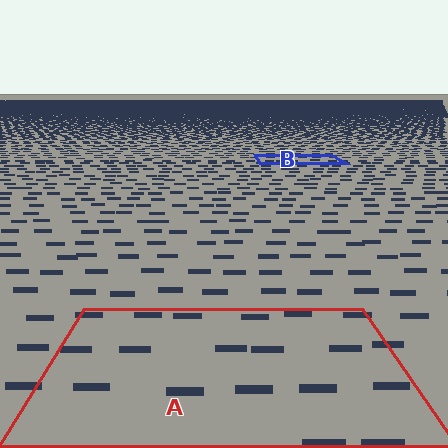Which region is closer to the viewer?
Region A is closer. The texture elements there are larger and more spread out.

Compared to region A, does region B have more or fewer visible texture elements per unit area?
Region B has more texture elements per unit area — they are packed more densely because it is farther away.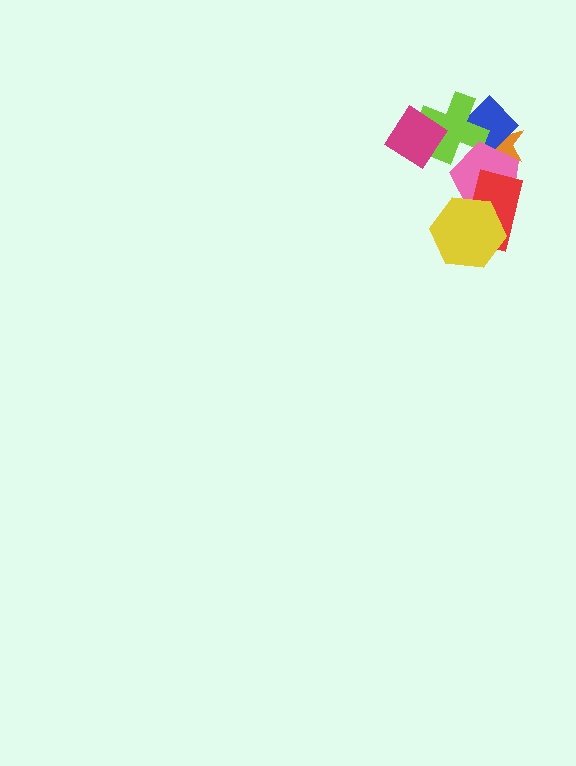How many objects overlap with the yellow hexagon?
2 objects overlap with the yellow hexagon.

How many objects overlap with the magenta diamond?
1 object overlaps with the magenta diamond.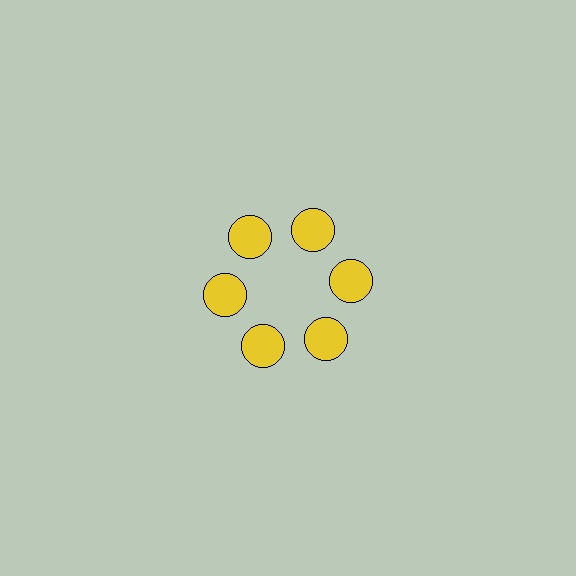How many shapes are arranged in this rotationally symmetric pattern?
There are 6 shapes, arranged in 6 groups of 1.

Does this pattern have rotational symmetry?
Yes, this pattern has 6-fold rotational symmetry. It looks the same after rotating 60 degrees around the center.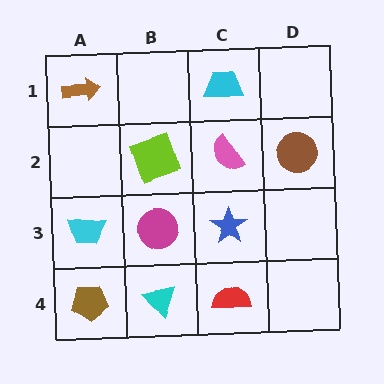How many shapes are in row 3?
3 shapes.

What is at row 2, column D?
A brown circle.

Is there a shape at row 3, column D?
No, that cell is empty.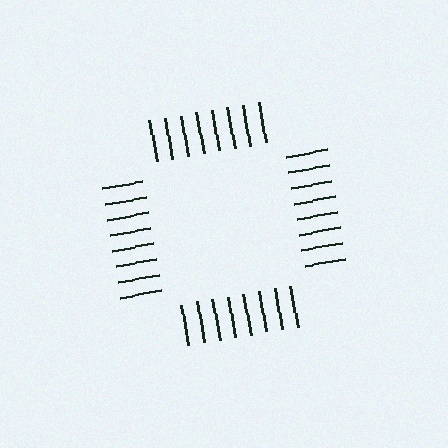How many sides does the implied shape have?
4 sides — the line-ends trace a square.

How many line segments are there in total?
32 — 8 along each of the 4 edges.